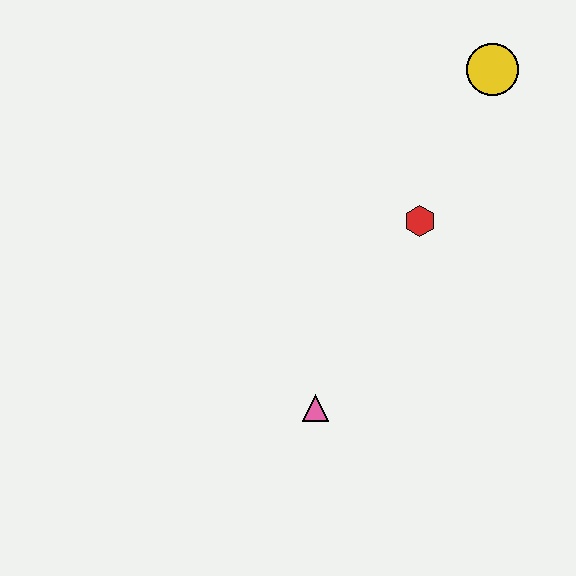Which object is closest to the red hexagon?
The yellow circle is closest to the red hexagon.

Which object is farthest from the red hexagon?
The pink triangle is farthest from the red hexagon.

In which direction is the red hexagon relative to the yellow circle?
The red hexagon is below the yellow circle.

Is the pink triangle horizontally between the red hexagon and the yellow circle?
No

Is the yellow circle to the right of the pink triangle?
Yes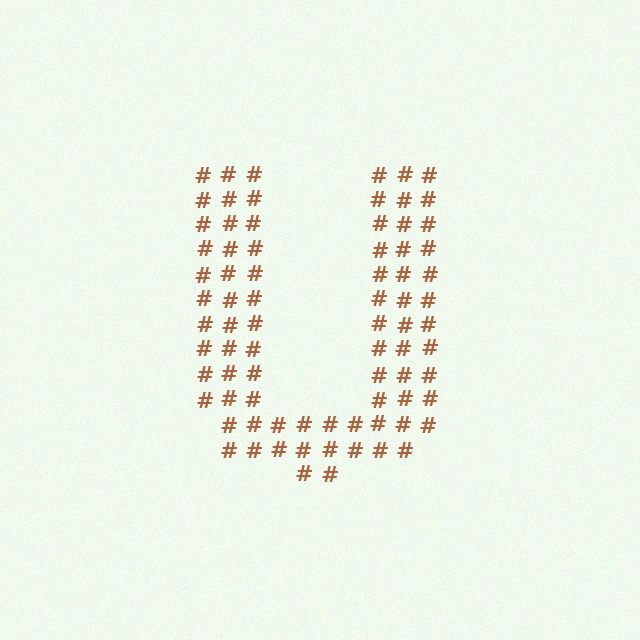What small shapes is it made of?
It is made of small hash symbols.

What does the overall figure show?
The overall figure shows the letter U.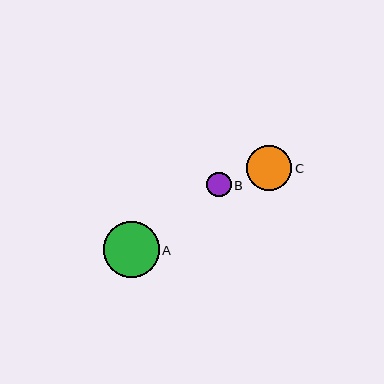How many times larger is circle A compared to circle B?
Circle A is approximately 2.3 times the size of circle B.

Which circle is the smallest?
Circle B is the smallest with a size of approximately 25 pixels.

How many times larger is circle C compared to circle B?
Circle C is approximately 1.8 times the size of circle B.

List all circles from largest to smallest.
From largest to smallest: A, C, B.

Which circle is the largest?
Circle A is the largest with a size of approximately 56 pixels.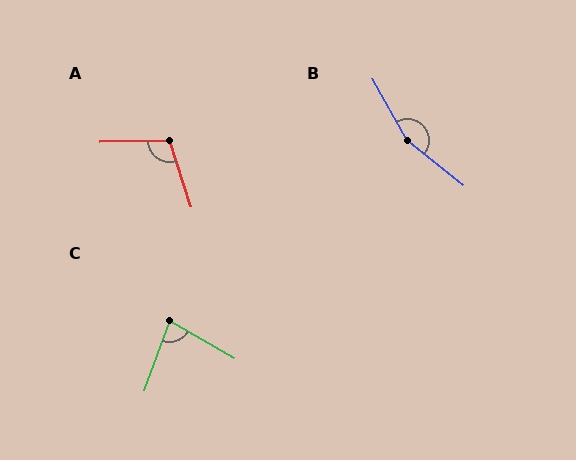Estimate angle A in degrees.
Approximately 107 degrees.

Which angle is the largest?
B, at approximately 158 degrees.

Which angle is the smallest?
C, at approximately 79 degrees.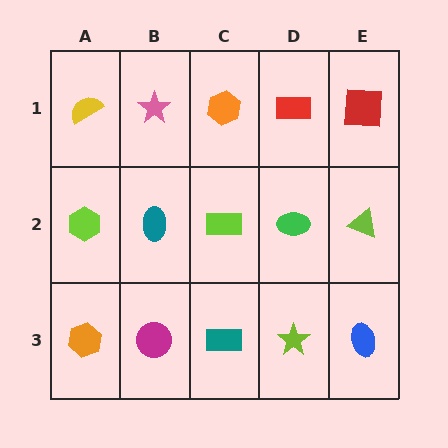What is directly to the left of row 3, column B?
An orange hexagon.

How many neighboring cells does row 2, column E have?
3.